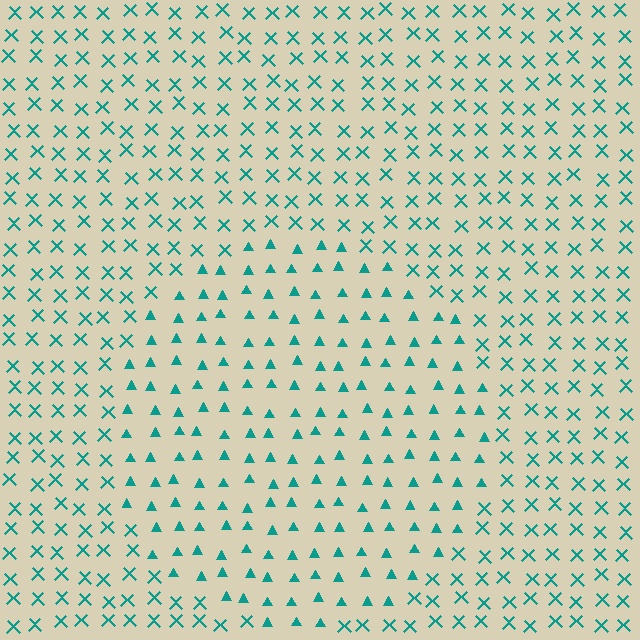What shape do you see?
I see a circle.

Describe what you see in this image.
The image is filled with small teal elements arranged in a uniform grid. A circle-shaped region contains triangles, while the surrounding area contains X marks. The boundary is defined purely by the change in element shape.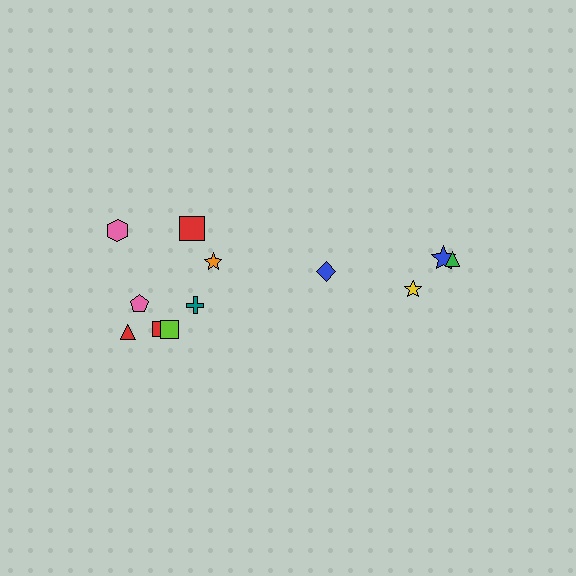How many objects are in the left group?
There are 8 objects.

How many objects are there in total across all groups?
There are 12 objects.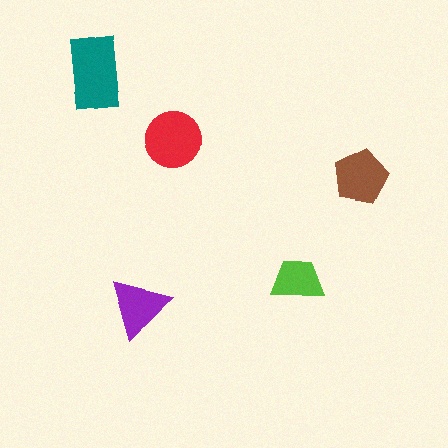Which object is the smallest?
The lime trapezoid.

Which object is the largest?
The teal rectangle.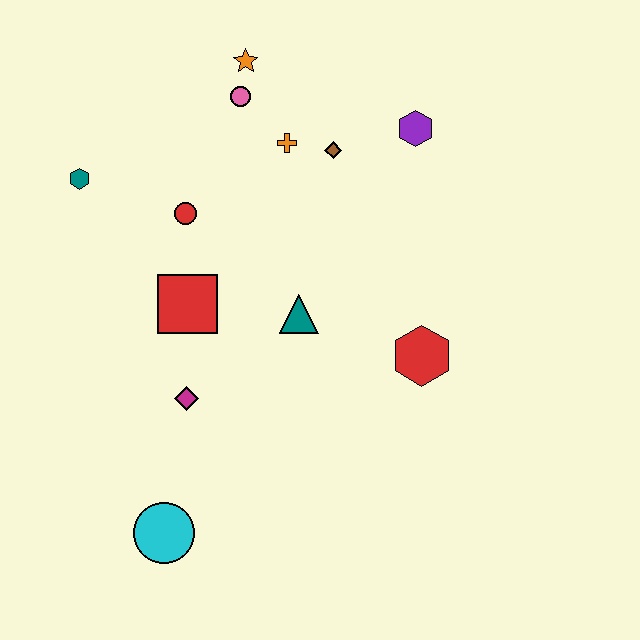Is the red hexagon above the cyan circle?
Yes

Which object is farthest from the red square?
The purple hexagon is farthest from the red square.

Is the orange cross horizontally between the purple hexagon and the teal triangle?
No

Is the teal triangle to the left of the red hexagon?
Yes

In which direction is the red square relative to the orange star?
The red square is below the orange star.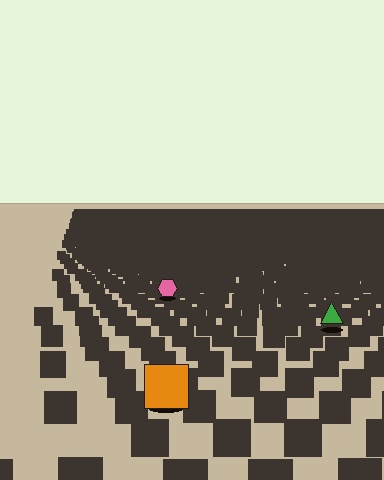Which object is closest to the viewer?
The orange square is closest. The texture marks near it are larger and more spread out.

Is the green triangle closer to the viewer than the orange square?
No. The orange square is closer — you can tell from the texture gradient: the ground texture is coarser near it.